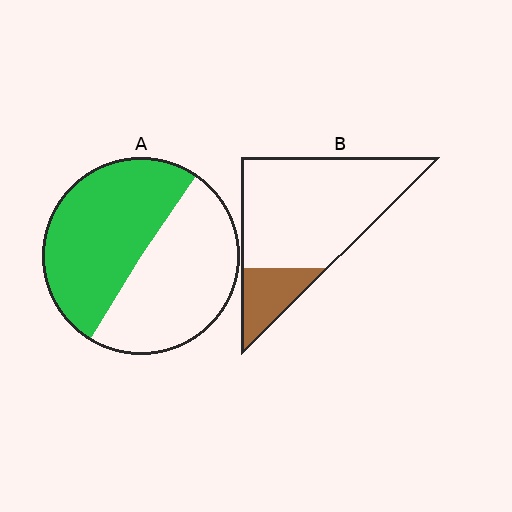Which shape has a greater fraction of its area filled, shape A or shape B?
Shape A.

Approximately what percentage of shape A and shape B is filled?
A is approximately 50% and B is approximately 20%.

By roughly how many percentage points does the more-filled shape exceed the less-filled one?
By roughly 30 percentage points (A over B).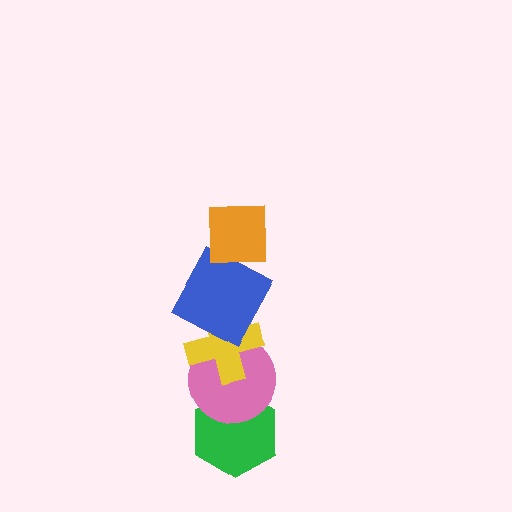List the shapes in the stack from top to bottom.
From top to bottom: the orange square, the blue square, the yellow cross, the pink circle, the green hexagon.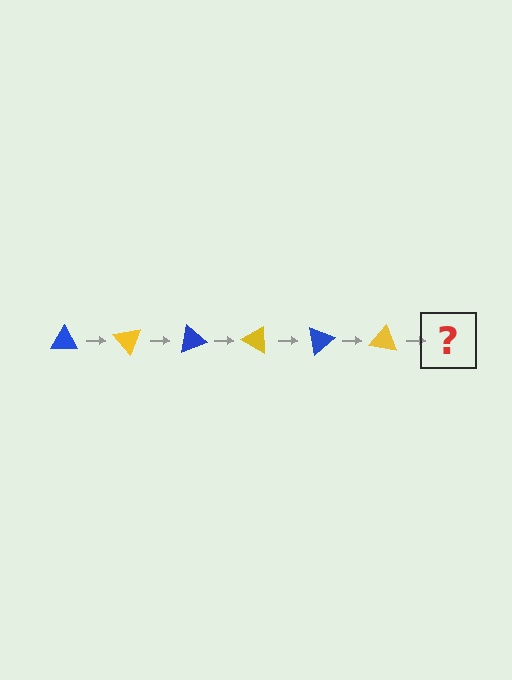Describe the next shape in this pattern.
It should be a blue triangle, rotated 300 degrees from the start.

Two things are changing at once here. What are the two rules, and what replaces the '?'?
The two rules are that it rotates 50 degrees each step and the color cycles through blue and yellow. The '?' should be a blue triangle, rotated 300 degrees from the start.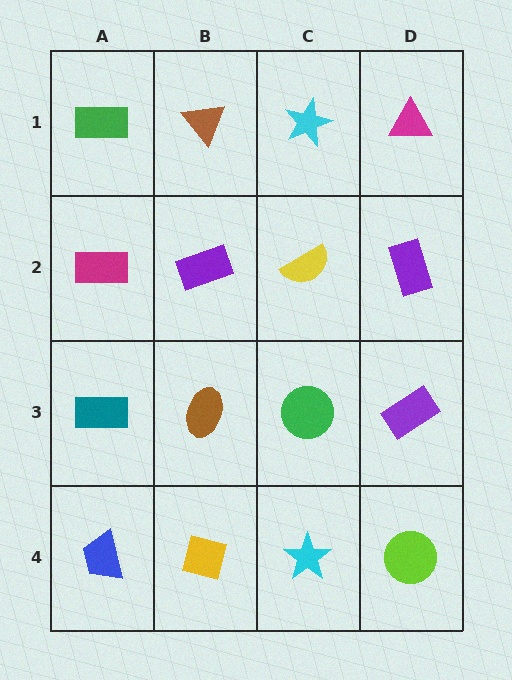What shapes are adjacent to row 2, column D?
A magenta triangle (row 1, column D), a purple rectangle (row 3, column D), a yellow semicircle (row 2, column C).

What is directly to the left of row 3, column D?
A green circle.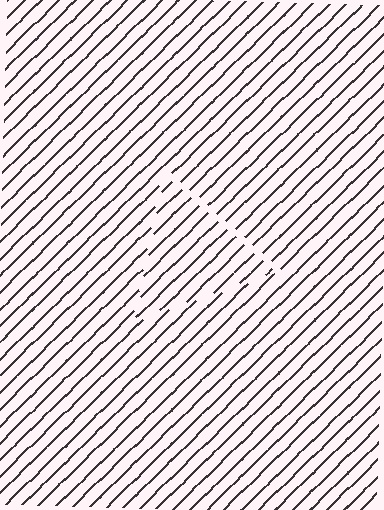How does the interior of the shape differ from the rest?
The interior of the shape contains the same grating, shifted by half a period — the contour is defined by the phase discontinuity where line-ends from the inner and outer gratings abut.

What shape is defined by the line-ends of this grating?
An illusory triangle. The interior of the shape contains the same grating, shifted by half a period — the contour is defined by the phase discontinuity where line-ends from the inner and outer gratings abut.